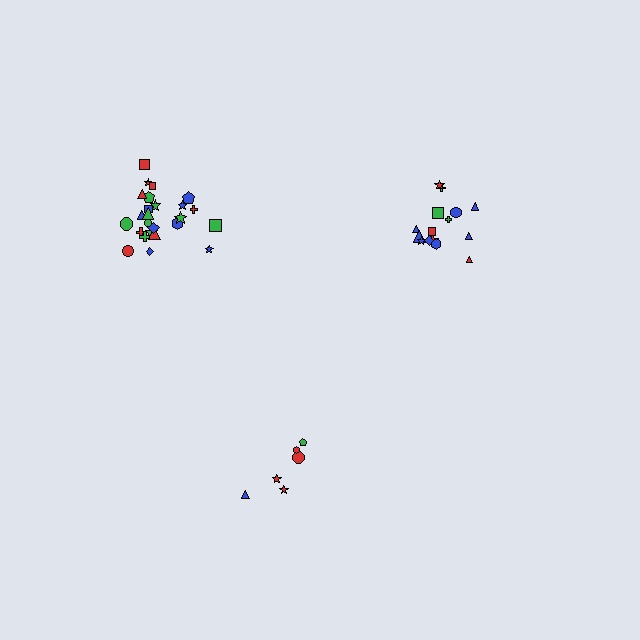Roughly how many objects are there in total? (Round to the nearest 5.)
Roughly 45 objects in total.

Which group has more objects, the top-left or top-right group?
The top-left group.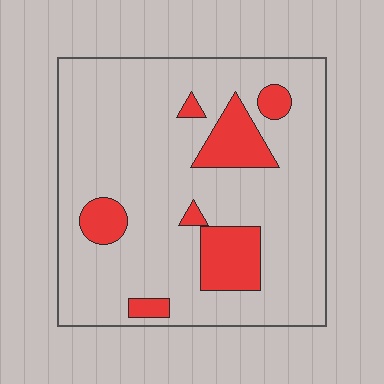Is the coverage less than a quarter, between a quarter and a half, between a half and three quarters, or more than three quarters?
Less than a quarter.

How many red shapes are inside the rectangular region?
7.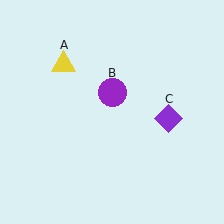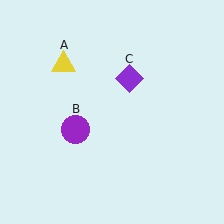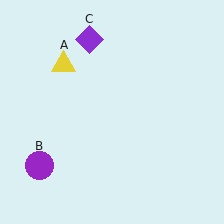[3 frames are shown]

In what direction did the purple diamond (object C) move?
The purple diamond (object C) moved up and to the left.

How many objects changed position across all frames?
2 objects changed position: purple circle (object B), purple diamond (object C).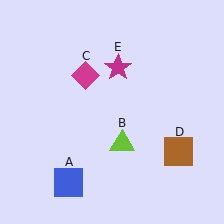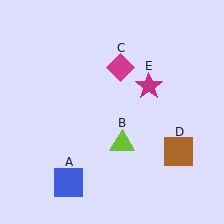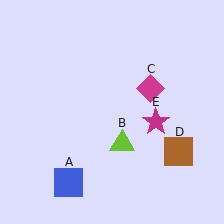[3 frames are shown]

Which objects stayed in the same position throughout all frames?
Blue square (object A) and lime triangle (object B) and brown square (object D) remained stationary.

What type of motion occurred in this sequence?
The magenta diamond (object C), magenta star (object E) rotated clockwise around the center of the scene.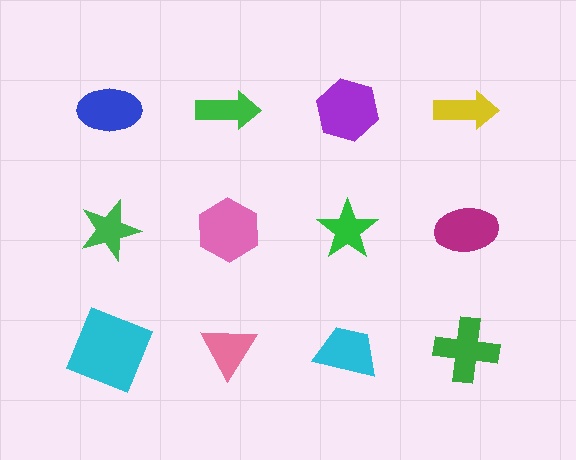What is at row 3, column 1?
A cyan square.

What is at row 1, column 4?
A yellow arrow.